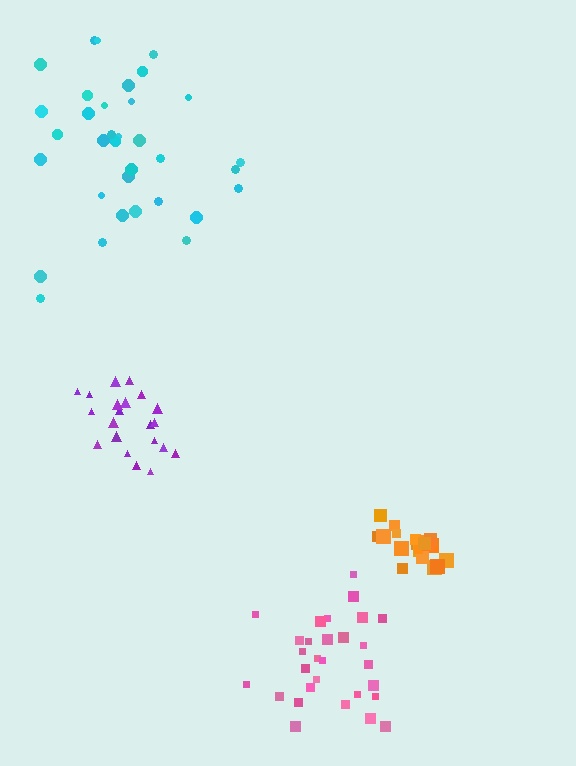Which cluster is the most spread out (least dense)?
Cyan.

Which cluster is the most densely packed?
Orange.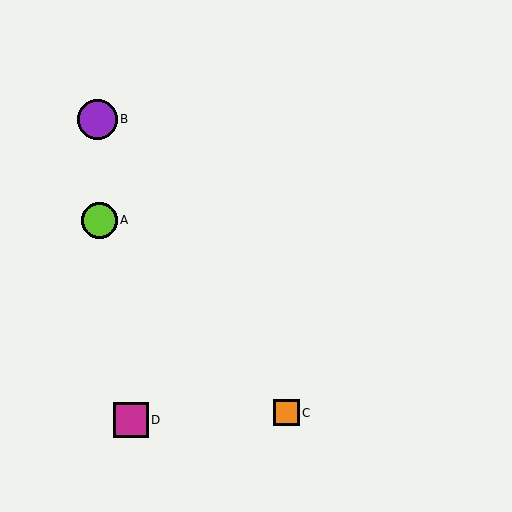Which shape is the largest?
The purple circle (labeled B) is the largest.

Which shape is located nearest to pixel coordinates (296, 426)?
The orange square (labeled C) at (286, 413) is nearest to that location.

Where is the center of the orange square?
The center of the orange square is at (286, 413).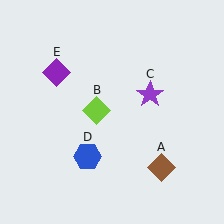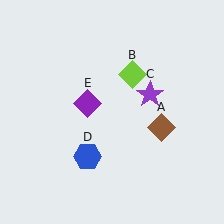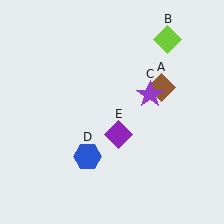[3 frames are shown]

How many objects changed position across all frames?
3 objects changed position: brown diamond (object A), lime diamond (object B), purple diamond (object E).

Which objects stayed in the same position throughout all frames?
Purple star (object C) and blue hexagon (object D) remained stationary.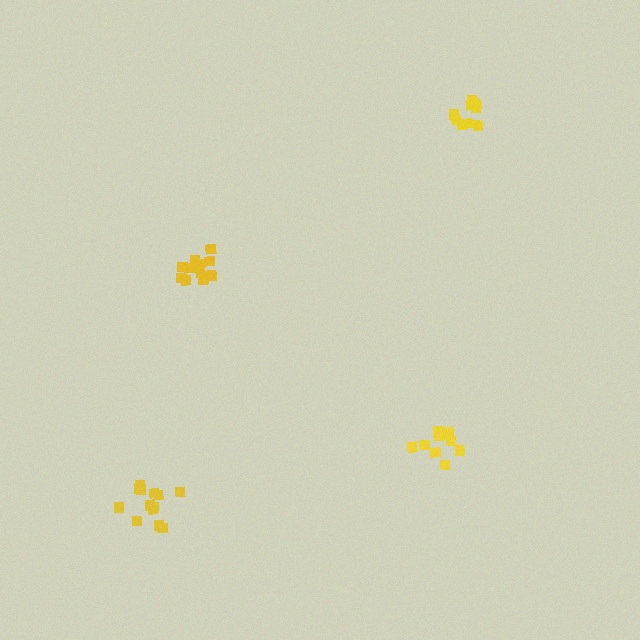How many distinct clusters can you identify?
There are 4 distinct clusters.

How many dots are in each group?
Group 1: 11 dots, Group 2: 13 dots, Group 3: 9 dots, Group 4: 10 dots (43 total).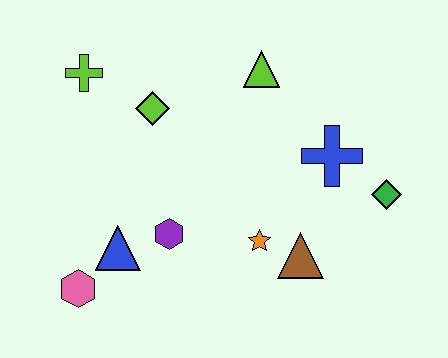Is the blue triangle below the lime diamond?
Yes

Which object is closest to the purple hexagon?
The blue triangle is closest to the purple hexagon.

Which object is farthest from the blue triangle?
The green diamond is farthest from the blue triangle.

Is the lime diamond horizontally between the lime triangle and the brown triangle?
No